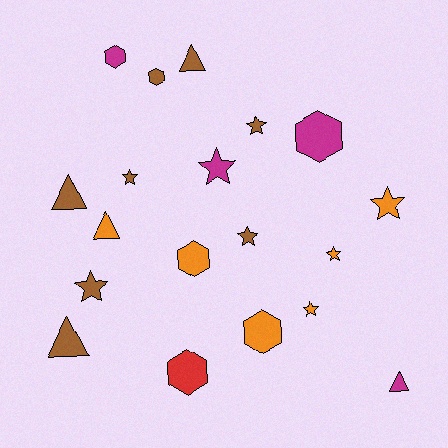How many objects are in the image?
There are 19 objects.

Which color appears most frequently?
Brown, with 8 objects.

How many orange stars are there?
There are 3 orange stars.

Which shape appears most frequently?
Star, with 8 objects.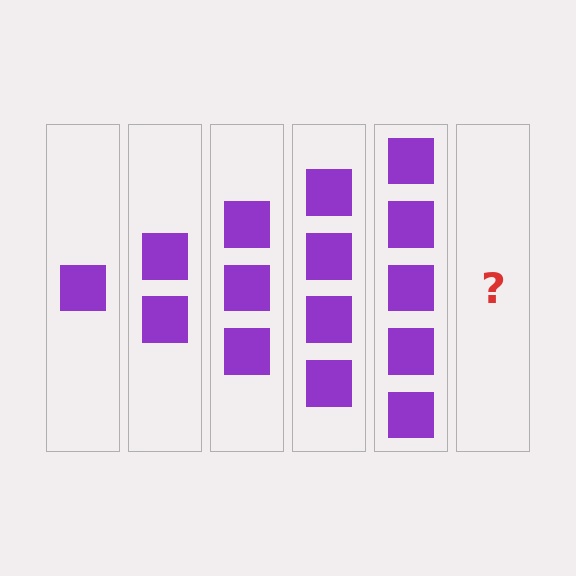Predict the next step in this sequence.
The next step is 6 squares.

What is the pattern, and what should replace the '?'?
The pattern is that each step adds one more square. The '?' should be 6 squares.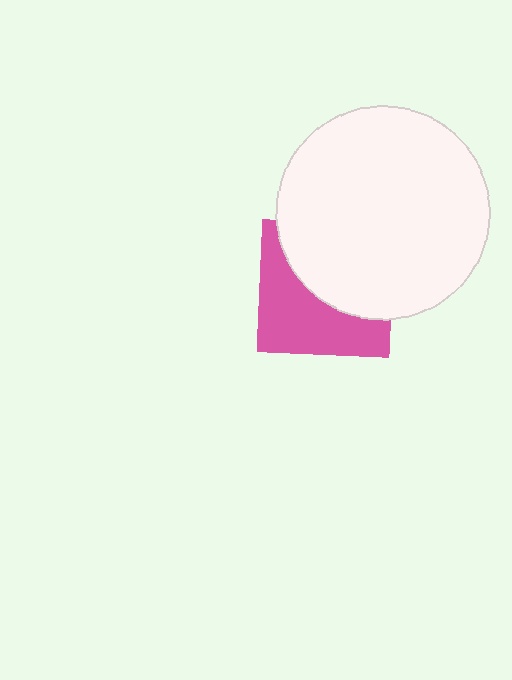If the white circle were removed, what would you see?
You would see the complete pink square.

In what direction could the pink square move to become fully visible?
The pink square could move down. That would shift it out from behind the white circle entirely.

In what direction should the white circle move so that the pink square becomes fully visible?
The white circle should move up. That is the shortest direction to clear the overlap and leave the pink square fully visible.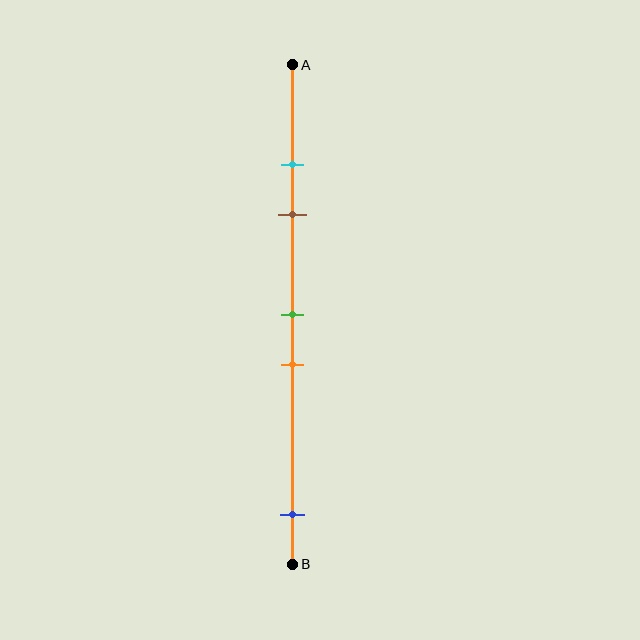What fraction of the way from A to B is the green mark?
The green mark is approximately 50% (0.5) of the way from A to B.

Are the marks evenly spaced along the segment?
No, the marks are not evenly spaced.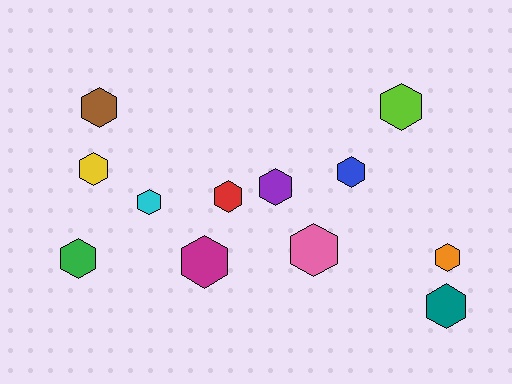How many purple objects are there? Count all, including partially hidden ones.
There is 1 purple object.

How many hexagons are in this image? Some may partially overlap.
There are 12 hexagons.